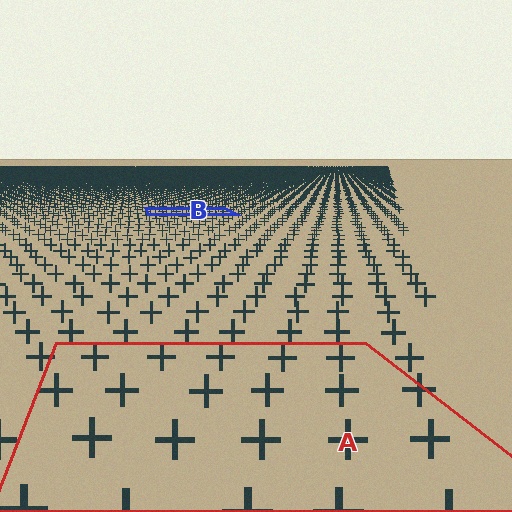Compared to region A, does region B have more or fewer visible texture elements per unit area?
Region B has more texture elements per unit area — they are packed more densely because it is farther away.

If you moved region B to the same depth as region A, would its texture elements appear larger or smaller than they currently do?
They would appear larger. At a closer depth, the same texture elements are projected at a bigger on-screen size.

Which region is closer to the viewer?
Region A is closer. The texture elements there are larger and more spread out.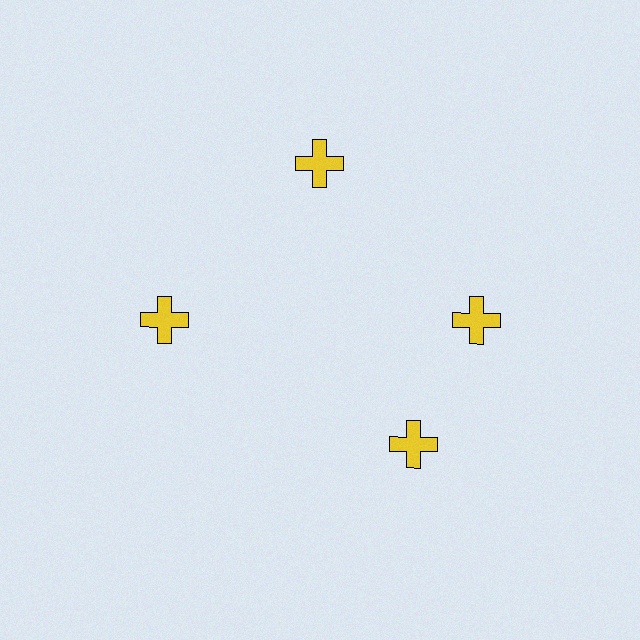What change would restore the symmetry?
The symmetry would be restored by rotating it back into even spacing with its neighbors so that all 4 crosses sit at equal angles and equal distance from the center.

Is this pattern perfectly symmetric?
No. The 4 yellow crosses are arranged in a ring, but one element near the 6 o'clock position is rotated out of alignment along the ring, breaking the 4-fold rotational symmetry.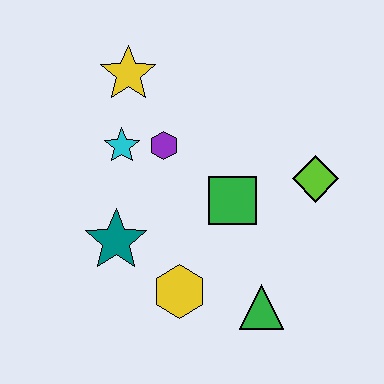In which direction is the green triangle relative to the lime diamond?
The green triangle is below the lime diamond.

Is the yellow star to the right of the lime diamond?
No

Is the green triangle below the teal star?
Yes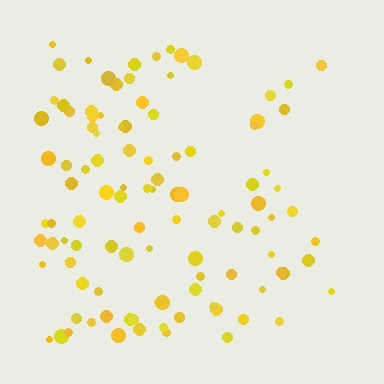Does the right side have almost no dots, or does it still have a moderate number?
Still a moderate number, just noticeably fewer than the left.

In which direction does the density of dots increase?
From right to left, with the left side densest.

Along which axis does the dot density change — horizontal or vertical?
Horizontal.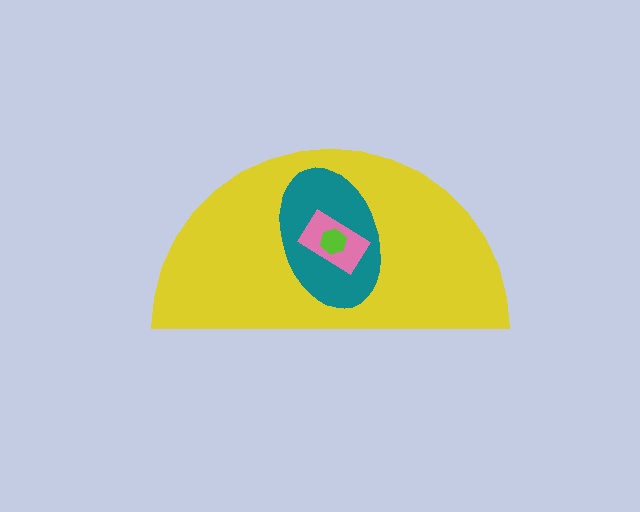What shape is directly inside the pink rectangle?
The lime hexagon.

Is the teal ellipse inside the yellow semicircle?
Yes.